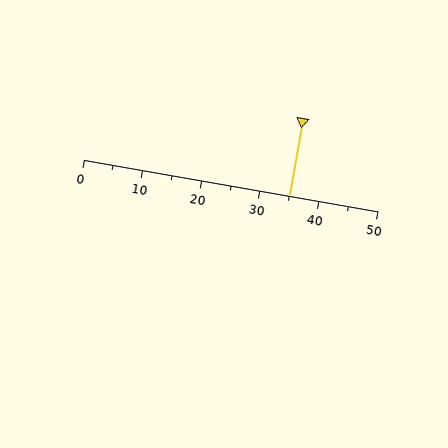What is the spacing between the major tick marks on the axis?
The major ticks are spaced 10 apart.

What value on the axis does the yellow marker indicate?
The marker indicates approximately 35.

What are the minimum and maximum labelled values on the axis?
The axis runs from 0 to 50.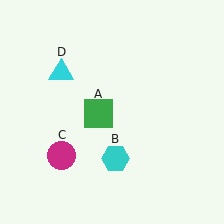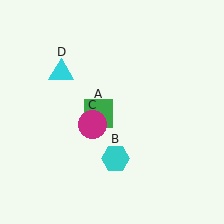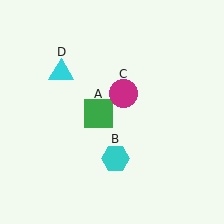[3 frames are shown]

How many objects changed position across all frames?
1 object changed position: magenta circle (object C).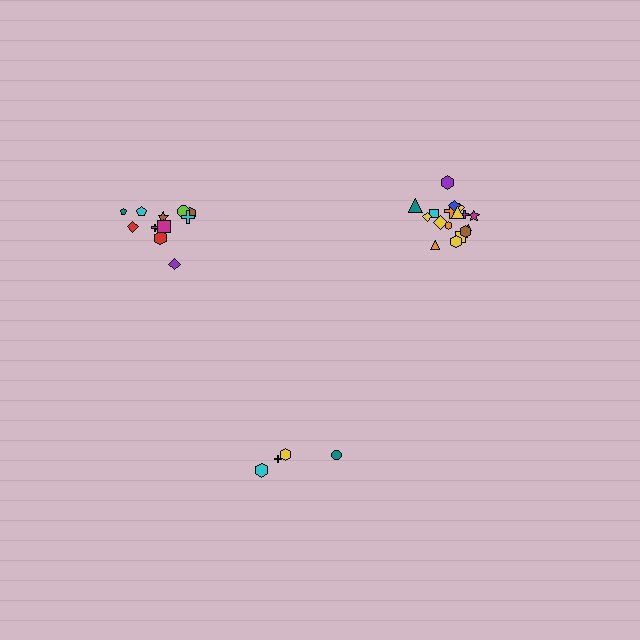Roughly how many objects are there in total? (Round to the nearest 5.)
Roughly 35 objects in total.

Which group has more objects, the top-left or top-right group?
The top-right group.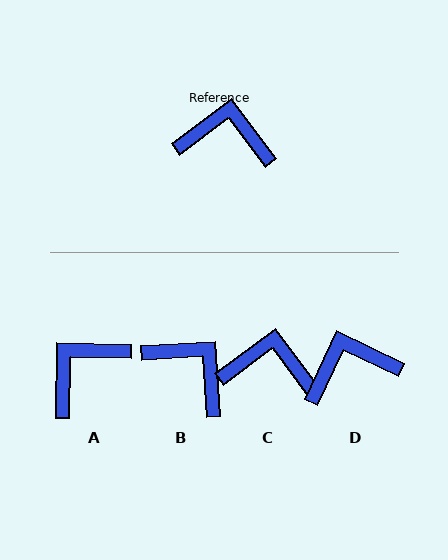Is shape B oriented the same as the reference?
No, it is off by about 33 degrees.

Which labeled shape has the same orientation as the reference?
C.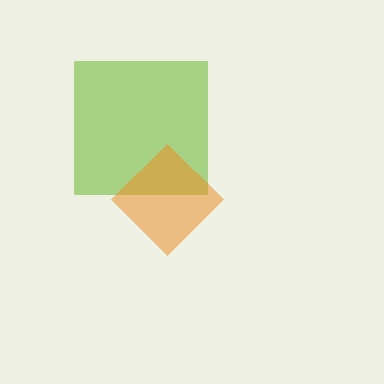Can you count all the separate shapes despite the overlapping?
Yes, there are 2 separate shapes.